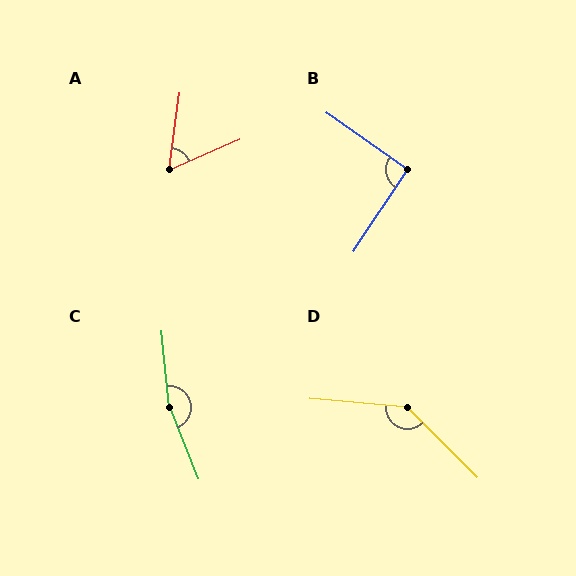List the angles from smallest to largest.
A (59°), B (92°), D (140°), C (163°).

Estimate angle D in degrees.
Approximately 140 degrees.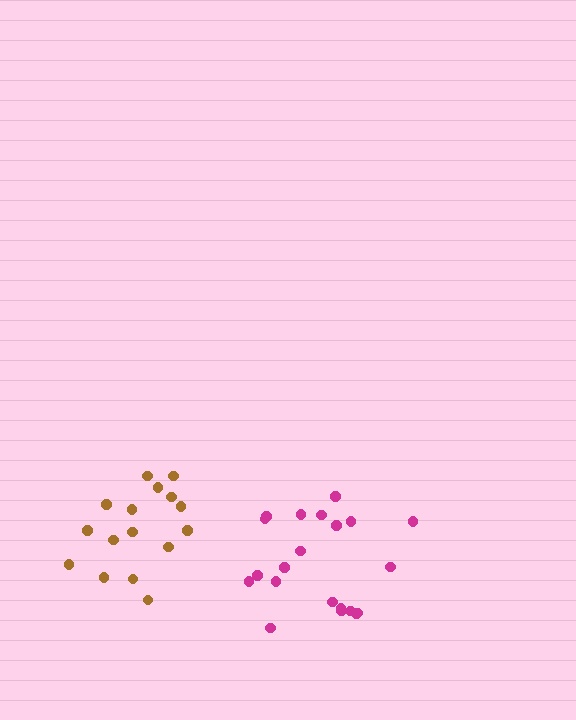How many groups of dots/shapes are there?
There are 2 groups.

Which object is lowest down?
The magenta cluster is bottommost.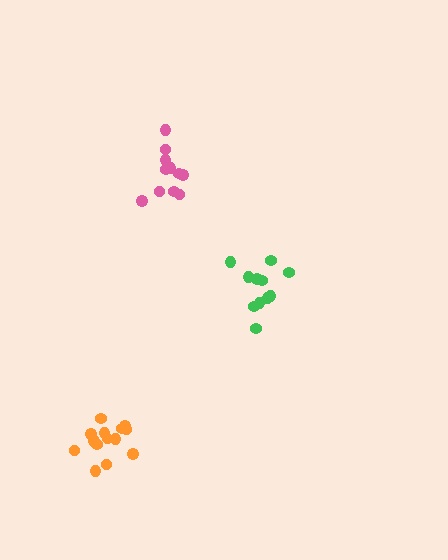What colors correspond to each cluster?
The clusters are colored: orange, green, pink.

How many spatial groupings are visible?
There are 3 spatial groupings.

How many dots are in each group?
Group 1: 14 dots, Group 2: 11 dots, Group 3: 11 dots (36 total).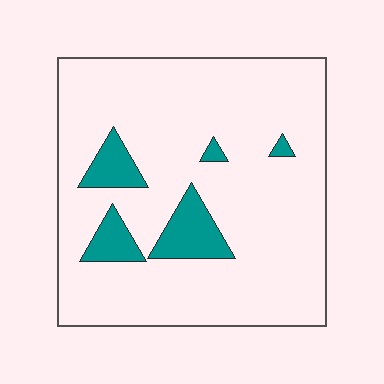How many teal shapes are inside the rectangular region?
5.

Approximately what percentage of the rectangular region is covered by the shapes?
Approximately 10%.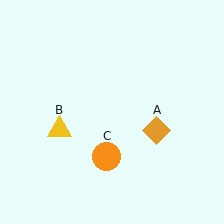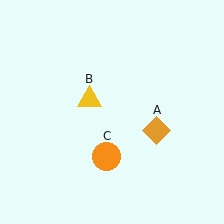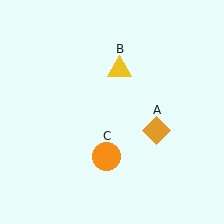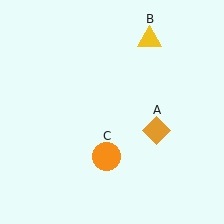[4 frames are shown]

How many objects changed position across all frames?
1 object changed position: yellow triangle (object B).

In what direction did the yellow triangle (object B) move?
The yellow triangle (object B) moved up and to the right.